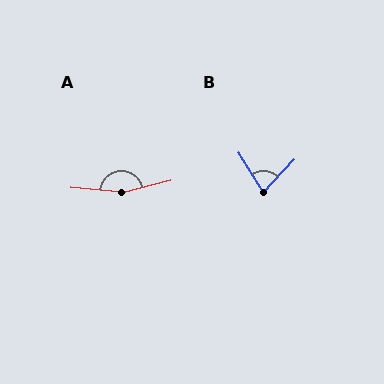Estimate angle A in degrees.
Approximately 160 degrees.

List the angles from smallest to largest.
B (75°), A (160°).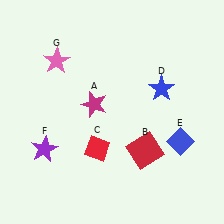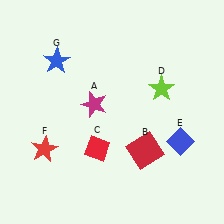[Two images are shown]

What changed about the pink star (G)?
In Image 1, G is pink. In Image 2, it changed to blue.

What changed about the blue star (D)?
In Image 1, D is blue. In Image 2, it changed to lime.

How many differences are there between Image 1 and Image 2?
There are 3 differences between the two images.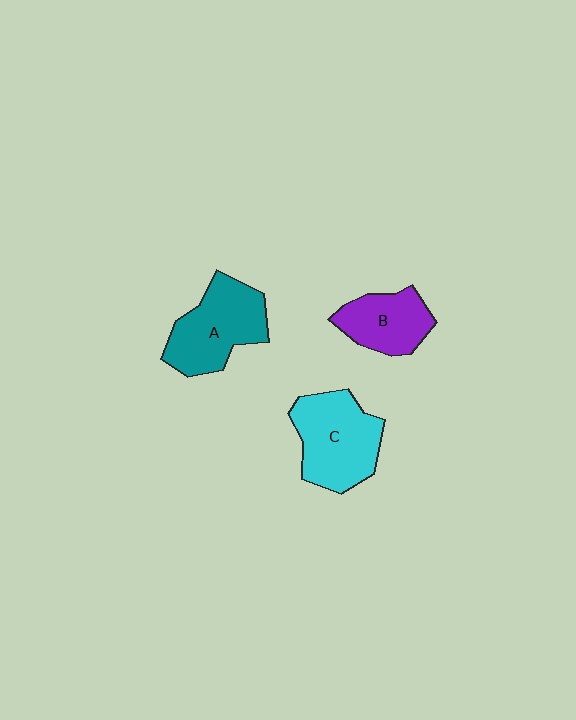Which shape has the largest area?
Shape C (cyan).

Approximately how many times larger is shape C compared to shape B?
Approximately 1.4 times.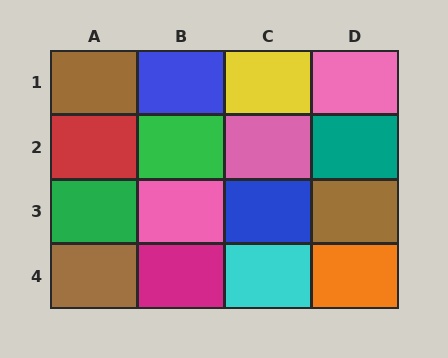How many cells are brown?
3 cells are brown.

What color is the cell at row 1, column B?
Blue.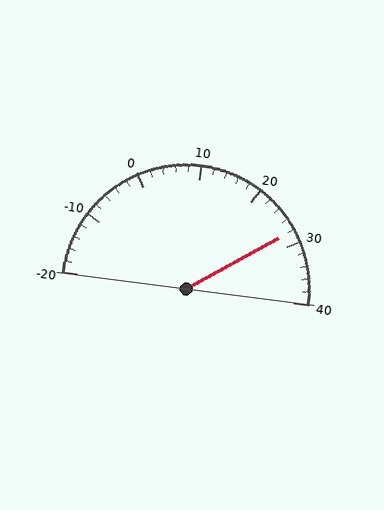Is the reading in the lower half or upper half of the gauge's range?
The reading is in the upper half of the range (-20 to 40).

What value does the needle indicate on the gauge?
The needle indicates approximately 28.